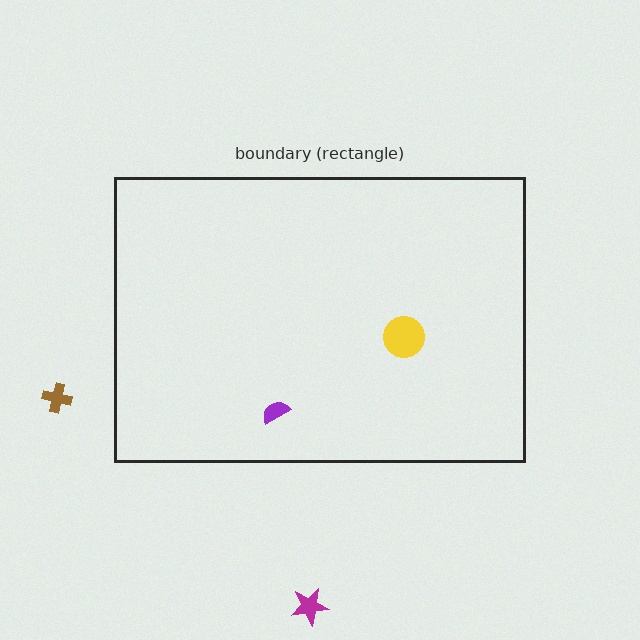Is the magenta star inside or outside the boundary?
Outside.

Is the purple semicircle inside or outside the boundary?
Inside.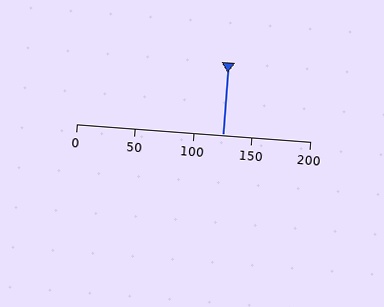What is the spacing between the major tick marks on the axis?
The major ticks are spaced 50 apart.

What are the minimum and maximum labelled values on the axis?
The axis runs from 0 to 200.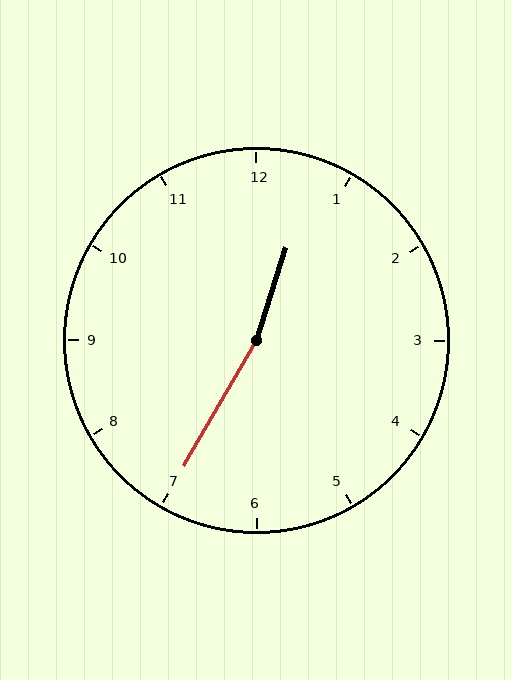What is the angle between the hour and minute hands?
Approximately 168 degrees.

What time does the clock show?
12:35.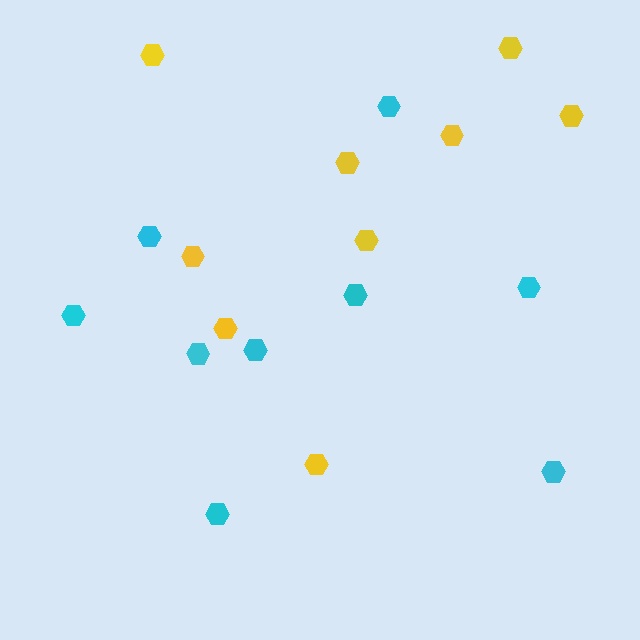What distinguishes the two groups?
There are 2 groups: one group of cyan hexagons (9) and one group of yellow hexagons (9).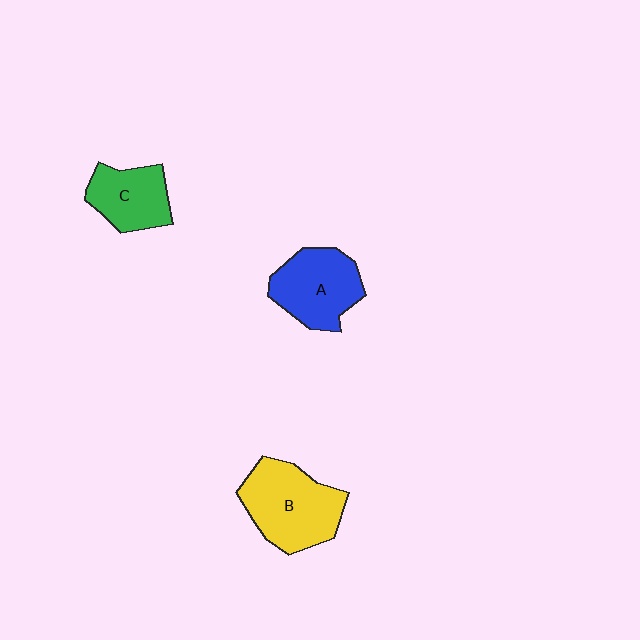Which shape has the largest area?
Shape B (yellow).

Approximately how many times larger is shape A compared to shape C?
Approximately 1.3 times.